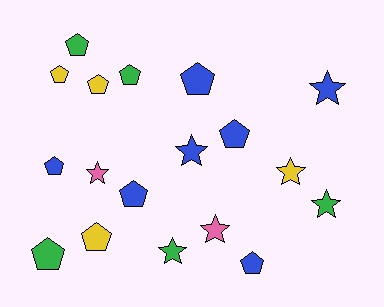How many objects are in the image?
There are 18 objects.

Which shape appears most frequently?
Pentagon, with 11 objects.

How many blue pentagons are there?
There are 5 blue pentagons.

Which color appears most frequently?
Blue, with 7 objects.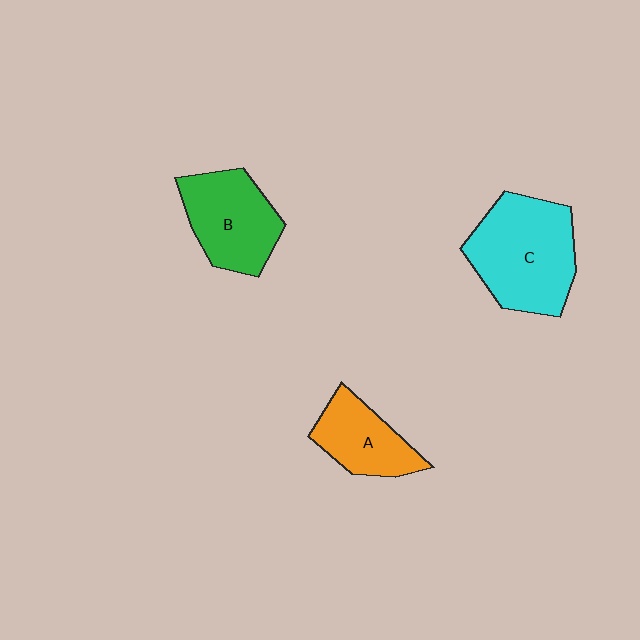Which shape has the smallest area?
Shape A (orange).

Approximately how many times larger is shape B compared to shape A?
Approximately 1.3 times.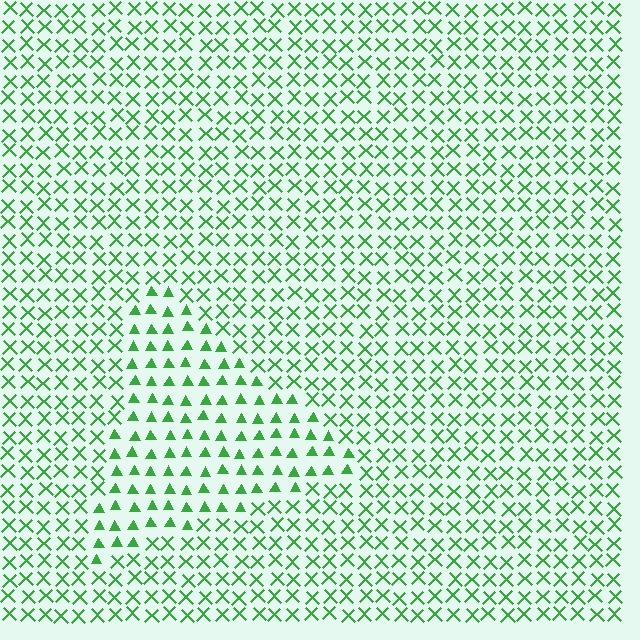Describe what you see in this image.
The image is filled with small green elements arranged in a uniform grid. A triangle-shaped region contains triangles, while the surrounding area contains X marks. The boundary is defined purely by the change in element shape.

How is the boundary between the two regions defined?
The boundary is defined by a change in element shape: triangles inside vs. X marks outside. All elements share the same color and spacing.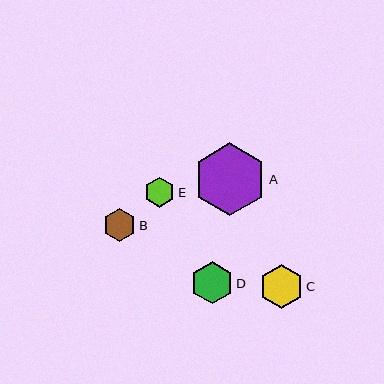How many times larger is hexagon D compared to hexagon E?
Hexagon D is approximately 1.4 times the size of hexagon E.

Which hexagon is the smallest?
Hexagon E is the smallest with a size of approximately 30 pixels.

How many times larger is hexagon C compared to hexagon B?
Hexagon C is approximately 1.3 times the size of hexagon B.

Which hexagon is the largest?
Hexagon A is the largest with a size of approximately 73 pixels.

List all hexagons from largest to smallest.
From largest to smallest: A, C, D, B, E.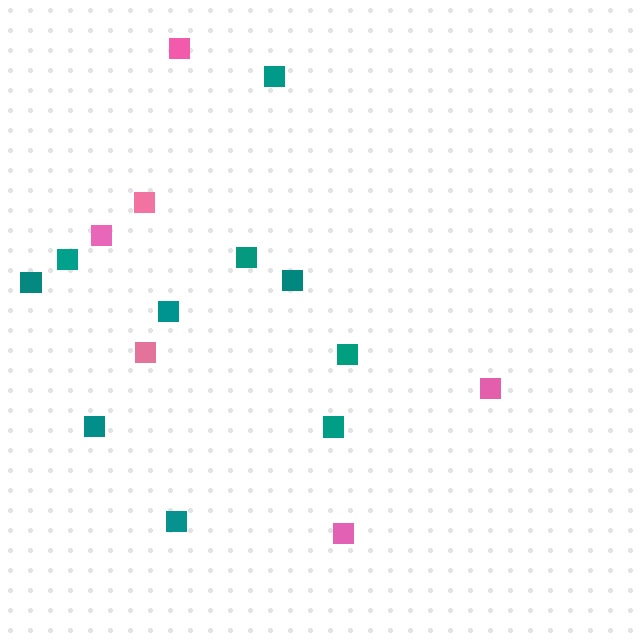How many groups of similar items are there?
There are 2 groups: one group of teal squares (10) and one group of pink squares (6).